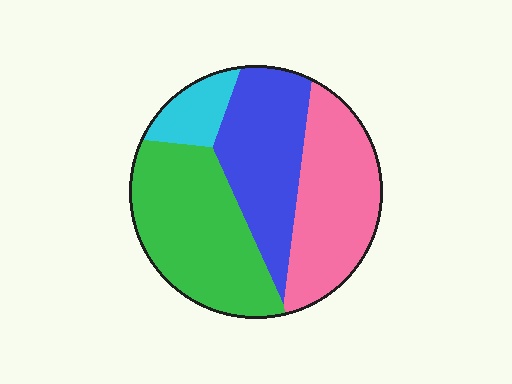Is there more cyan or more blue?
Blue.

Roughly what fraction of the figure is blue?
Blue takes up about one quarter (1/4) of the figure.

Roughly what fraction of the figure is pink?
Pink covers around 30% of the figure.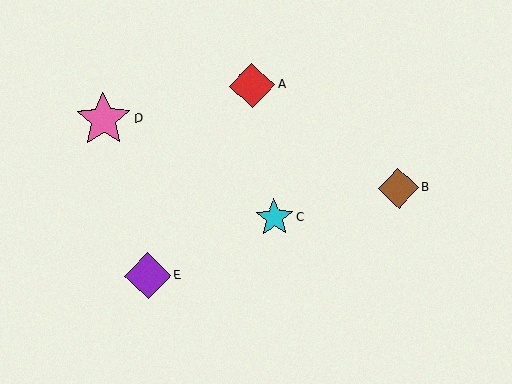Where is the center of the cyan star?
The center of the cyan star is at (274, 218).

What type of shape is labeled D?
Shape D is a pink star.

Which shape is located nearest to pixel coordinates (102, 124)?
The pink star (labeled D) at (104, 119) is nearest to that location.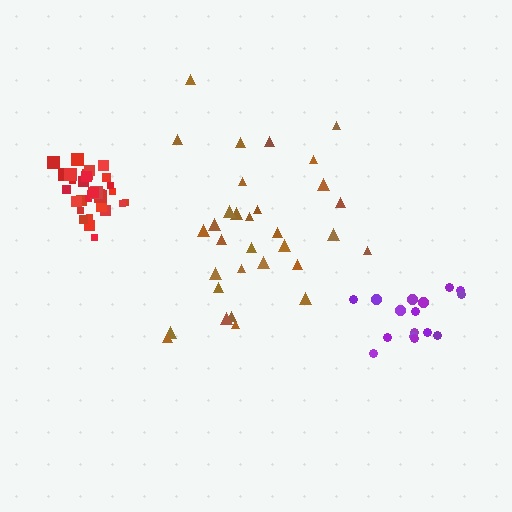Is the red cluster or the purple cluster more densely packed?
Red.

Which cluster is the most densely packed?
Red.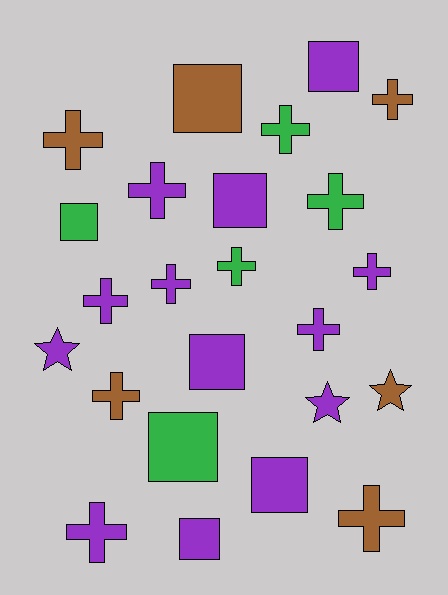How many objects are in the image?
There are 24 objects.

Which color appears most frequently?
Purple, with 13 objects.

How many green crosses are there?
There are 3 green crosses.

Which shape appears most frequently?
Cross, with 13 objects.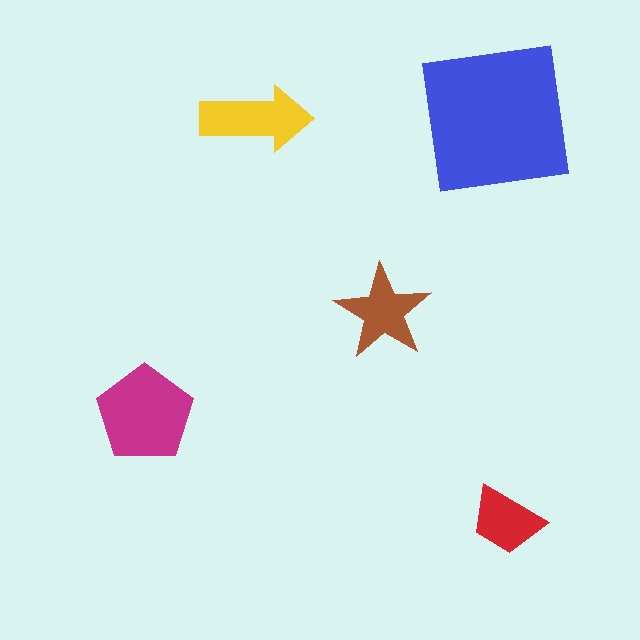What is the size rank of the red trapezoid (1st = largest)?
5th.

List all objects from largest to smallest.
The blue square, the magenta pentagon, the yellow arrow, the brown star, the red trapezoid.